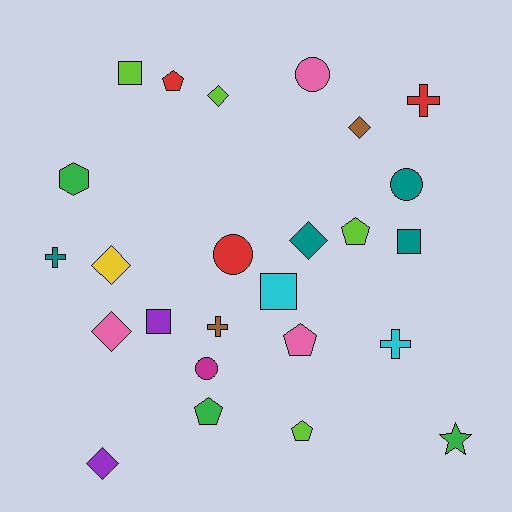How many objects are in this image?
There are 25 objects.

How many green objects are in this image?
There are 3 green objects.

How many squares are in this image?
There are 4 squares.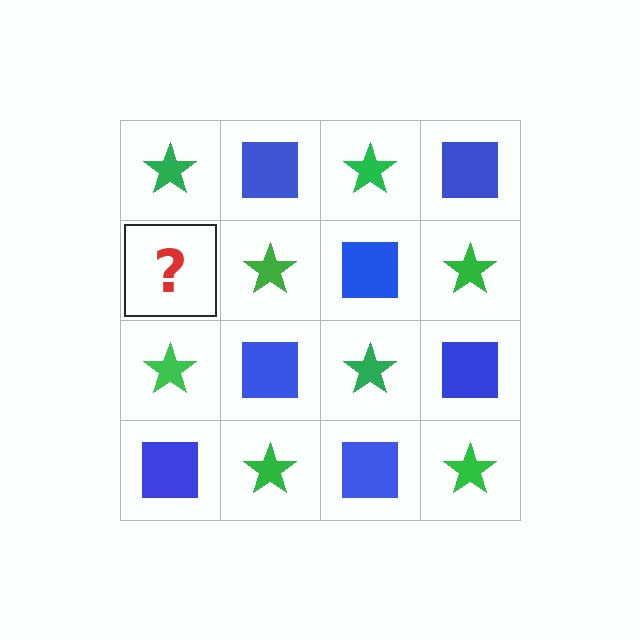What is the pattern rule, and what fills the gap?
The rule is that it alternates green star and blue square in a checkerboard pattern. The gap should be filled with a blue square.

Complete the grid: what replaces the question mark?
The question mark should be replaced with a blue square.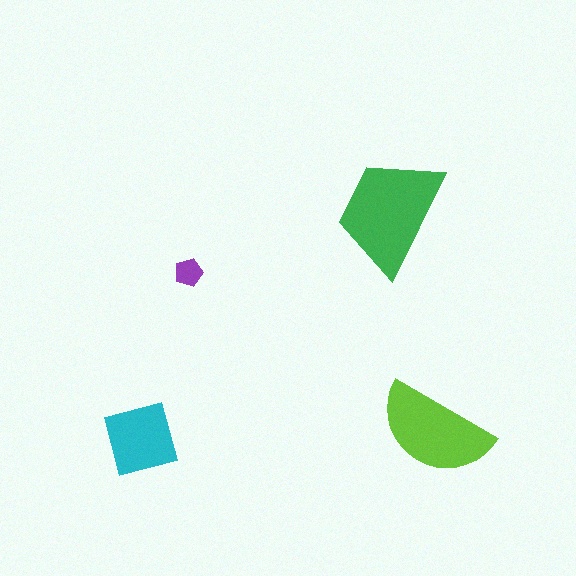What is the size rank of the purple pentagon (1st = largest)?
4th.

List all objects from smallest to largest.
The purple pentagon, the cyan square, the lime semicircle, the green trapezoid.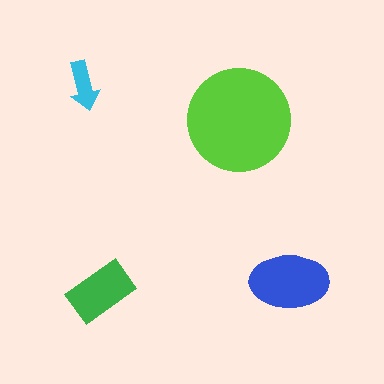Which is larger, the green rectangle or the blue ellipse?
The blue ellipse.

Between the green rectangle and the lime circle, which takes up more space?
The lime circle.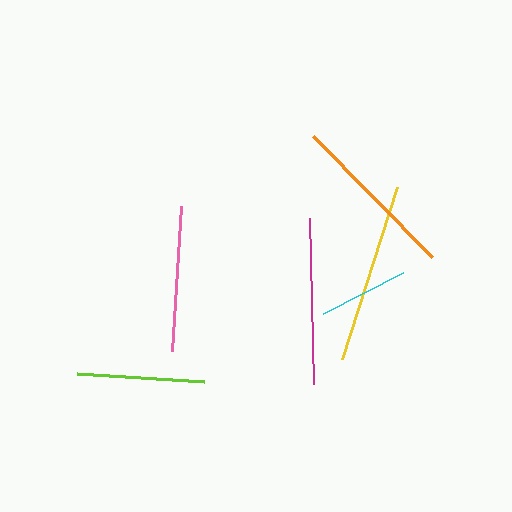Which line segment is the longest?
The yellow line is the longest at approximately 180 pixels.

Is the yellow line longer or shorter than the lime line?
The yellow line is longer than the lime line.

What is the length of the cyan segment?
The cyan segment is approximately 90 pixels long.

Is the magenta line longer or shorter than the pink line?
The magenta line is longer than the pink line.